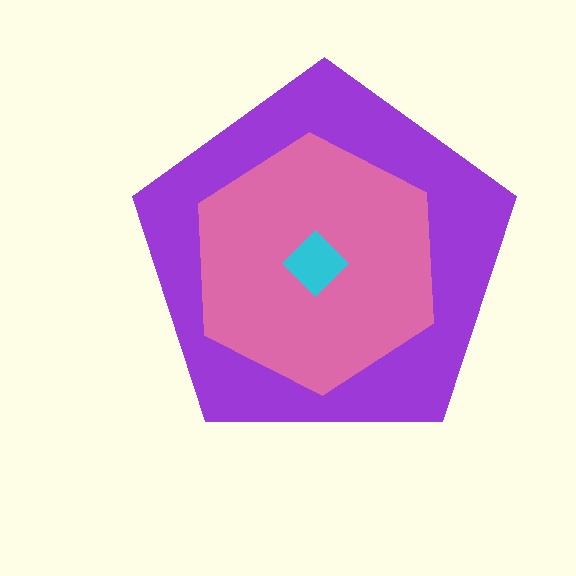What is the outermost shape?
The purple pentagon.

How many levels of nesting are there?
3.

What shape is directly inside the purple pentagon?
The pink hexagon.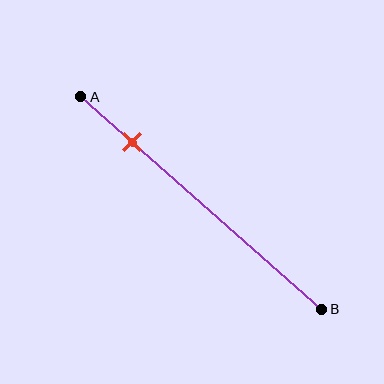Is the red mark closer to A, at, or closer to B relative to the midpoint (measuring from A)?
The red mark is closer to point A than the midpoint of segment AB.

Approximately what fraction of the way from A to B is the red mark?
The red mark is approximately 20% of the way from A to B.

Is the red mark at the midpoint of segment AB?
No, the mark is at about 20% from A, not at the 50% midpoint.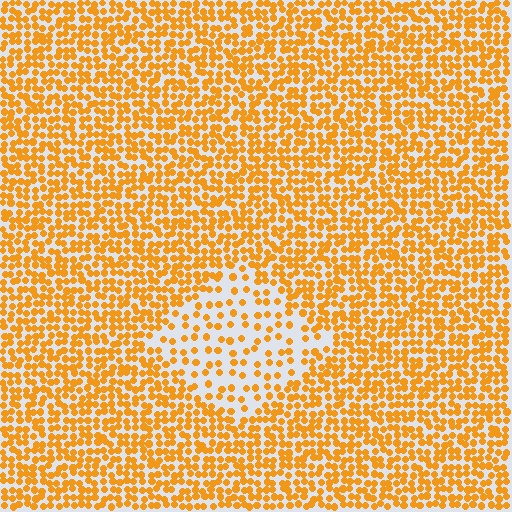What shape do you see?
I see a diamond.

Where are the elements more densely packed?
The elements are more densely packed outside the diamond boundary.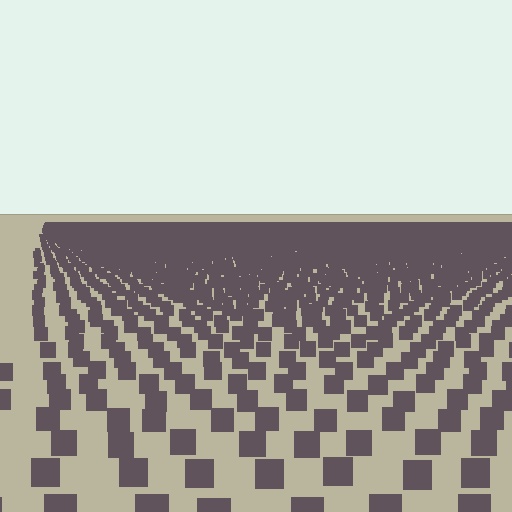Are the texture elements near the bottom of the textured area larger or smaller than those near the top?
Larger. Near the bottom, elements are closer to the viewer and appear at a bigger on-screen size.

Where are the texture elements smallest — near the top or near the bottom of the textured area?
Near the top.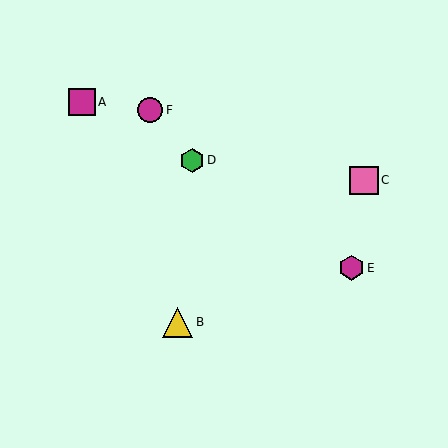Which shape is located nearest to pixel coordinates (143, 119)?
The magenta circle (labeled F) at (150, 110) is nearest to that location.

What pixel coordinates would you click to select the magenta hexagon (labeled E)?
Click at (351, 268) to select the magenta hexagon E.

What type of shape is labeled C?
Shape C is a pink square.